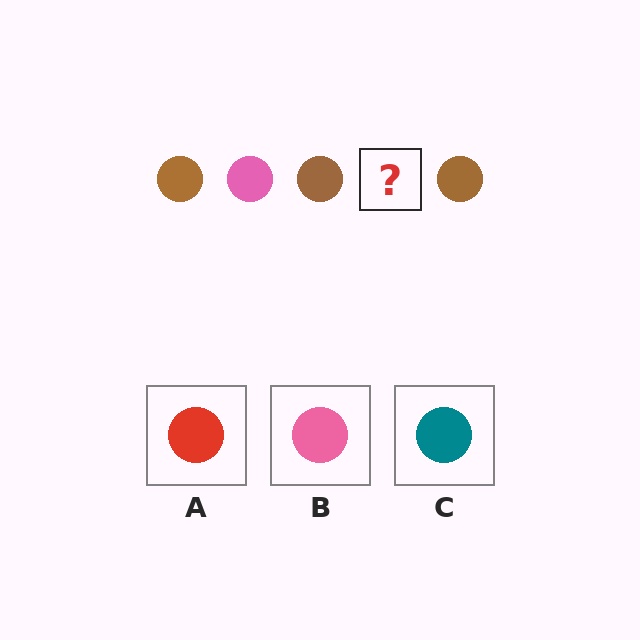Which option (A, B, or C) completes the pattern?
B.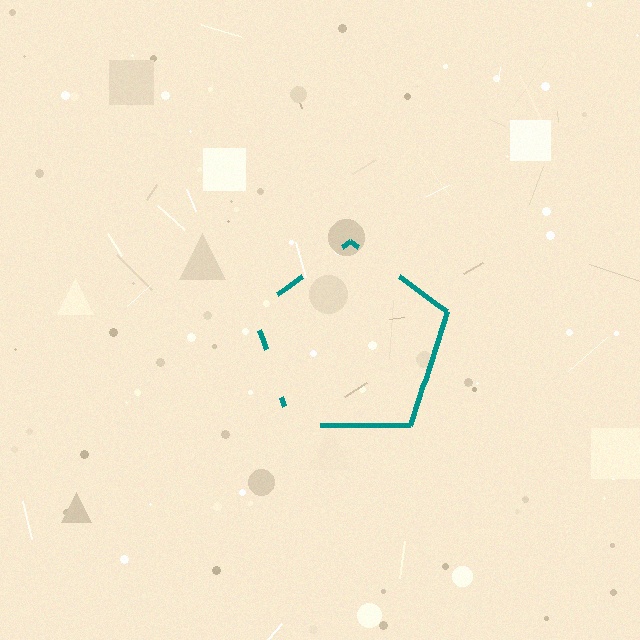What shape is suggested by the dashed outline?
The dashed outline suggests a pentagon.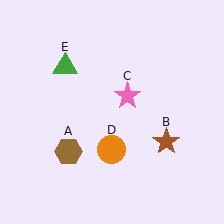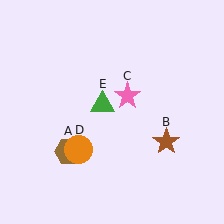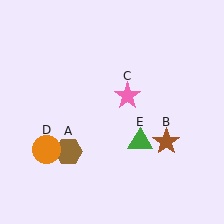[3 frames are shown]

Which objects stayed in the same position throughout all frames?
Brown hexagon (object A) and brown star (object B) and pink star (object C) remained stationary.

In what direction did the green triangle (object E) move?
The green triangle (object E) moved down and to the right.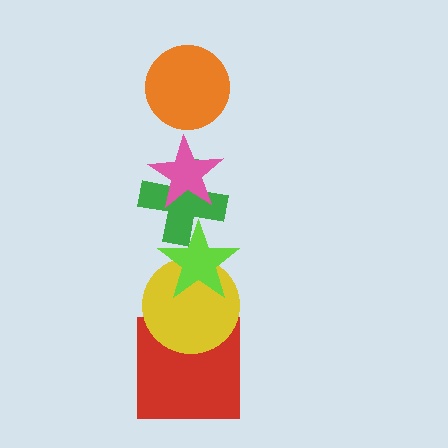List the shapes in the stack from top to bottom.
From top to bottom: the orange circle, the pink star, the green cross, the lime star, the yellow circle, the red square.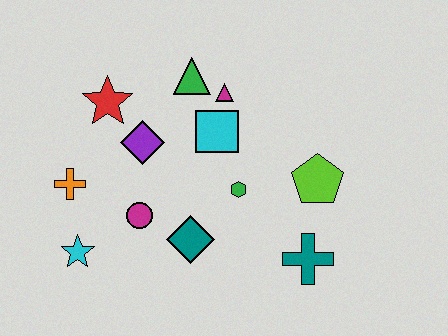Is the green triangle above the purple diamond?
Yes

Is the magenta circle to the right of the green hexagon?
No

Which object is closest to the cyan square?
The magenta triangle is closest to the cyan square.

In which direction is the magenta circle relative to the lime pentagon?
The magenta circle is to the left of the lime pentagon.